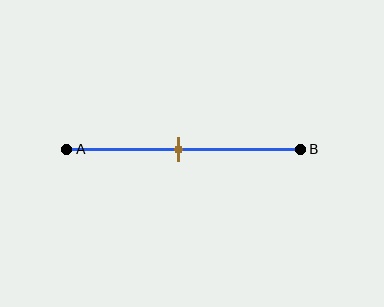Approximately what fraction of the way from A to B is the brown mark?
The brown mark is approximately 50% of the way from A to B.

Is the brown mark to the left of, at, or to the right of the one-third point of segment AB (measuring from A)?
The brown mark is to the right of the one-third point of segment AB.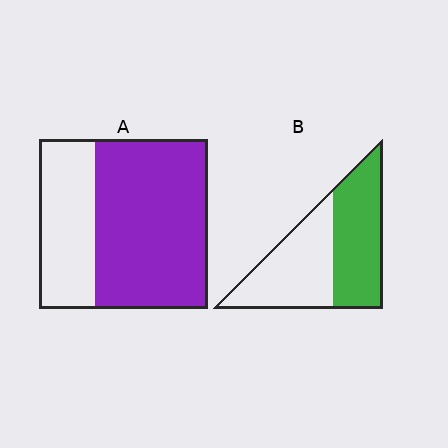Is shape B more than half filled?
Roughly half.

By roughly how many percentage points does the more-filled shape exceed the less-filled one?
By roughly 15 percentage points (A over B).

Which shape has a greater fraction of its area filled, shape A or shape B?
Shape A.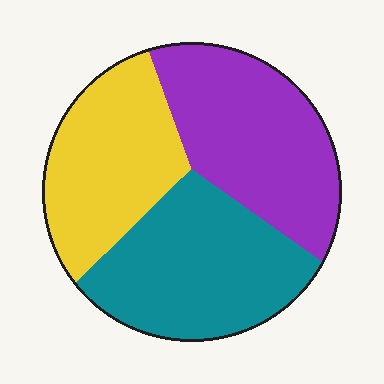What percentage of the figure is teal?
Teal covers roughly 35% of the figure.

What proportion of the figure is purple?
Purple takes up about one third (1/3) of the figure.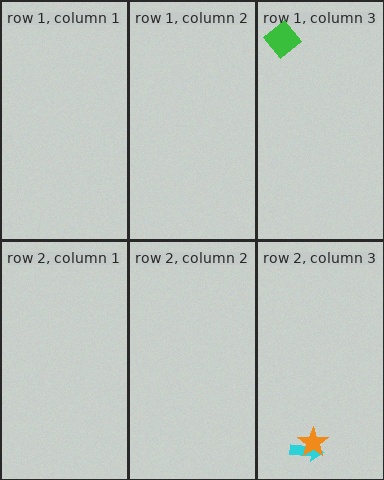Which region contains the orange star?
The row 2, column 3 region.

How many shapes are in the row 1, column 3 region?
1.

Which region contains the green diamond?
The row 1, column 3 region.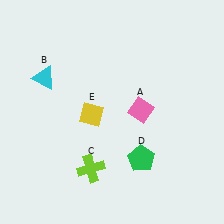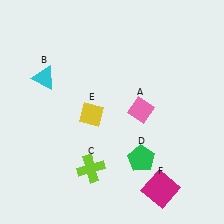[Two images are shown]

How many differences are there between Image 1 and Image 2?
There is 1 difference between the two images.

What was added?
A magenta square (F) was added in Image 2.